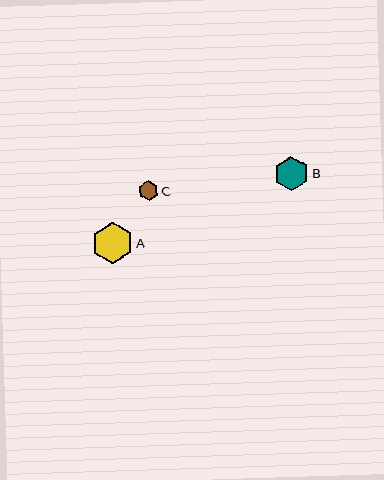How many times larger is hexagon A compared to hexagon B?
Hexagon A is approximately 1.2 times the size of hexagon B.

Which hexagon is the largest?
Hexagon A is the largest with a size of approximately 41 pixels.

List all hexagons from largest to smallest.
From largest to smallest: A, B, C.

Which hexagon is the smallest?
Hexagon C is the smallest with a size of approximately 20 pixels.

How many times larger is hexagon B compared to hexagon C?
Hexagon B is approximately 1.7 times the size of hexagon C.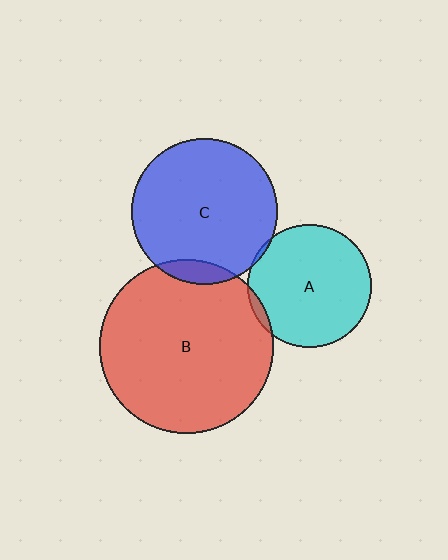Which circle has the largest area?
Circle B (red).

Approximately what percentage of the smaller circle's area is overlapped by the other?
Approximately 10%.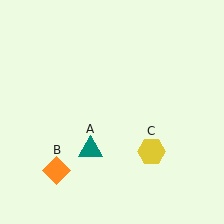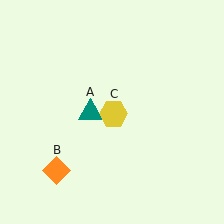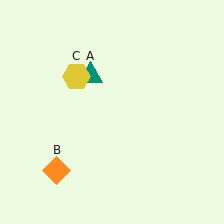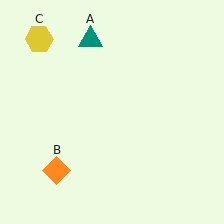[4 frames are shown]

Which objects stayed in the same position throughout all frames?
Orange diamond (object B) remained stationary.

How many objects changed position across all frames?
2 objects changed position: teal triangle (object A), yellow hexagon (object C).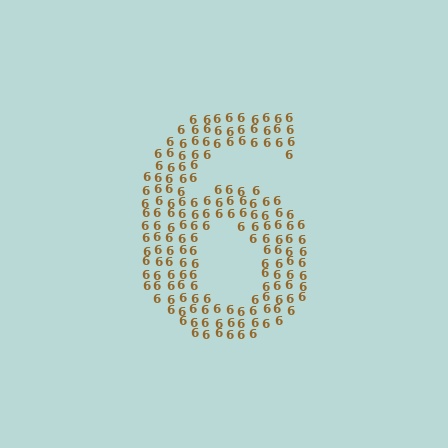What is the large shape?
The large shape is the digit 6.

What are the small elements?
The small elements are digit 6's.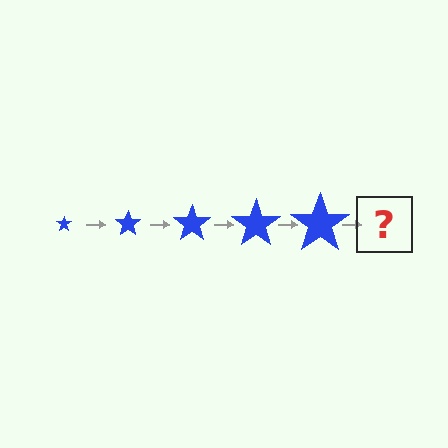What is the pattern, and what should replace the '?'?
The pattern is that the star gets progressively larger each step. The '?' should be a blue star, larger than the previous one.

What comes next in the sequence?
The next element should be a blue star, larger than the previous one.